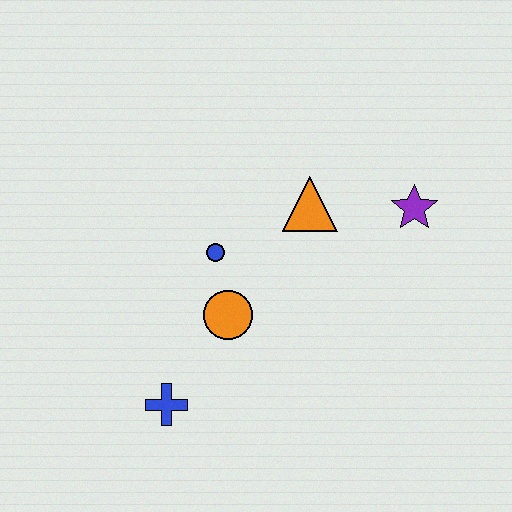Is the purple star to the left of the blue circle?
No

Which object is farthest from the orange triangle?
The blue cross is farthest from the orange triangle.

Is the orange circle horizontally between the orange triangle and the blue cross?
Yes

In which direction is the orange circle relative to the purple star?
The orange circle is to the left of the purple star.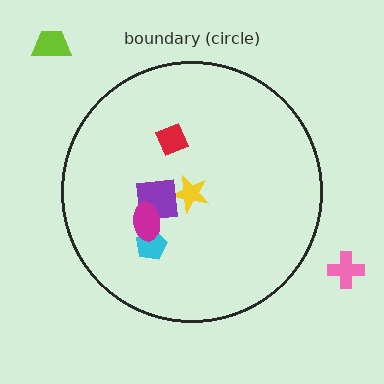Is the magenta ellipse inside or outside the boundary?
Inside.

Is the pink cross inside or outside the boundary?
Outside.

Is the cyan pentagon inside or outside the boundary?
Inside.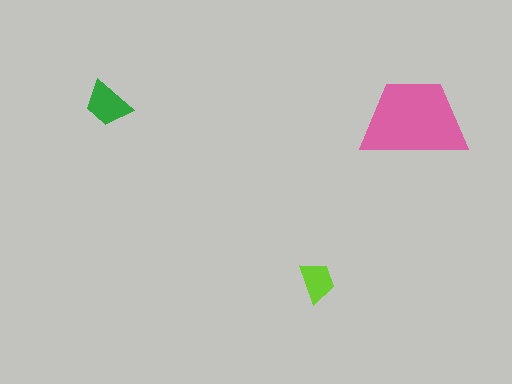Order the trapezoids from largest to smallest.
the pink one, the green one, the lime one.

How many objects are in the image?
There are 3 objects in the image.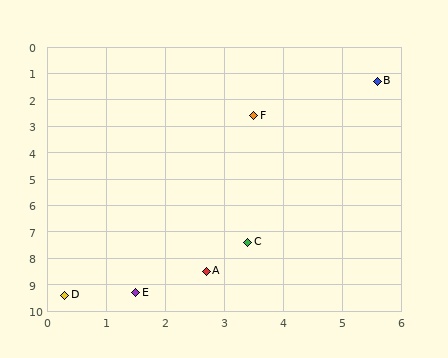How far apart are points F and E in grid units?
Points F and E are about 7.0 grid units apart.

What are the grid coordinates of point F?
Point F is at approximately (3.5, 2.6).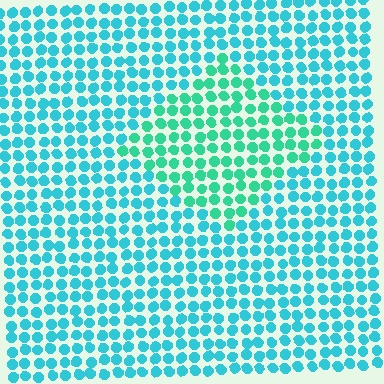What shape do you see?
I see a diamond.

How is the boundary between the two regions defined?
The boundary is defined purely by a slight shift in hue (about 29 degrees). Spacing, size, and orientation are identical on both sides.